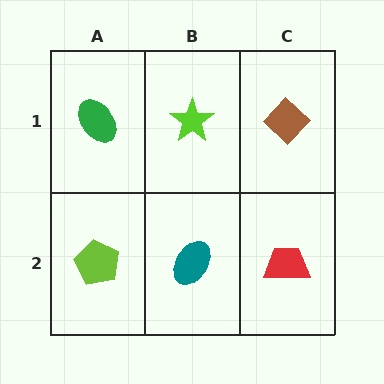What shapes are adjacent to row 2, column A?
A green ellipse (row 1, column A), a teal ellipse (row 2, column B).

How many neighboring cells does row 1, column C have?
2.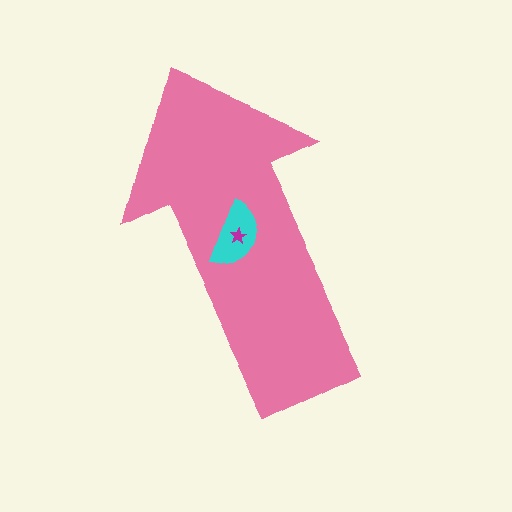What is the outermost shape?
The pink arrow.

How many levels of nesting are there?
3.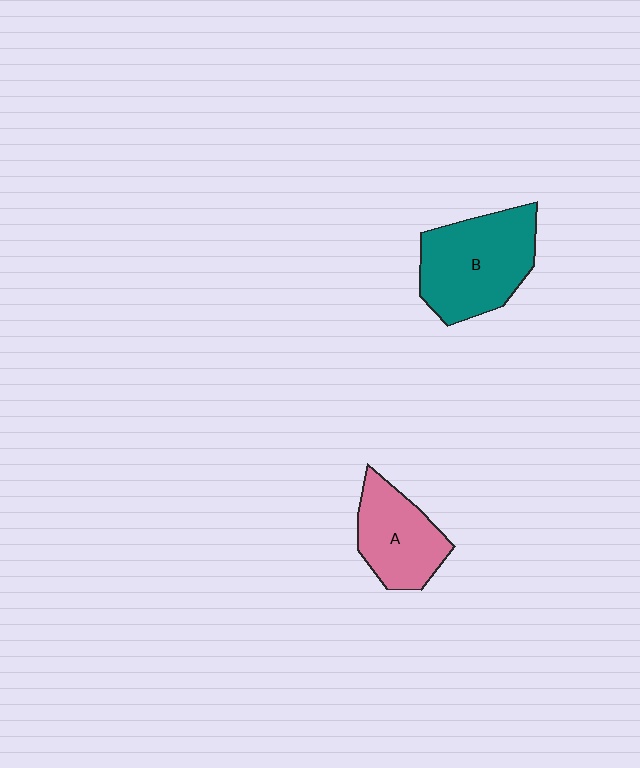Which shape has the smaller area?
Shape A (pink).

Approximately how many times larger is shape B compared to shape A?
Approximately 1.4 times.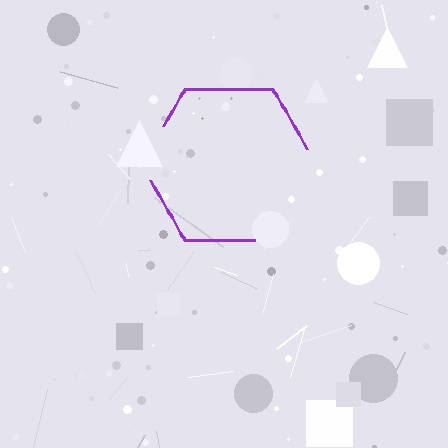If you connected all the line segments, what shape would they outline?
They would outline a hexagon.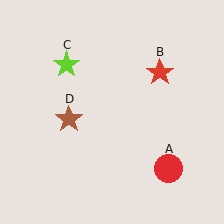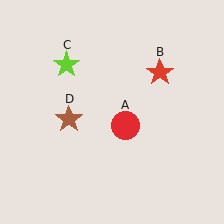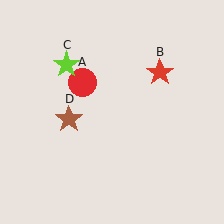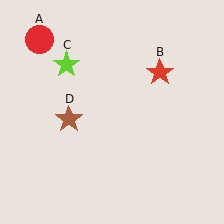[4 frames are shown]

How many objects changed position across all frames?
1 object changed position: red circle (object A).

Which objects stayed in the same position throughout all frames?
Red star (object B) and lime star (object C) and brown star (object D) remained stationary.